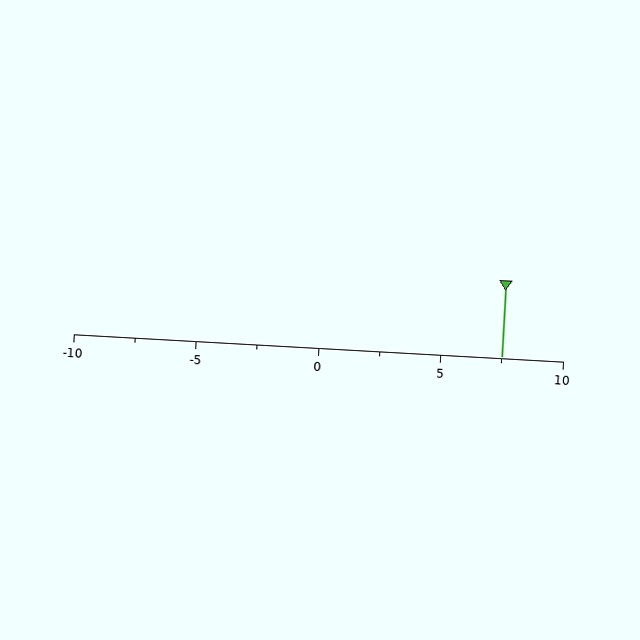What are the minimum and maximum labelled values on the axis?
The axis runs from -10 to 10.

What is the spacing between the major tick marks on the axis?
The major ticks are spaced 5 apart.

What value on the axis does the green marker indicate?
The marker indicates approximately 7.5.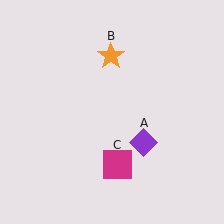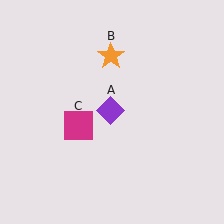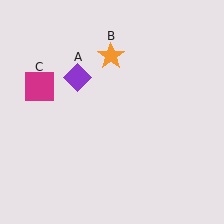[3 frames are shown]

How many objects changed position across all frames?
2 objects changed position: purple diamond (object A), magenta square (object C).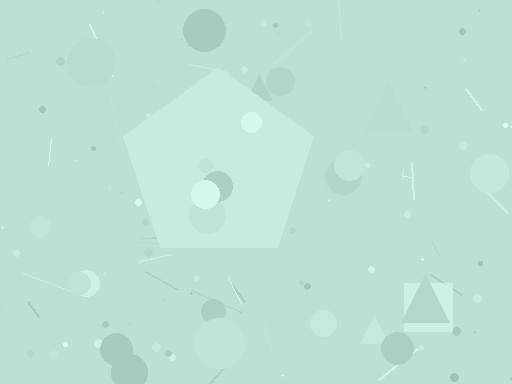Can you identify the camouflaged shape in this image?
The camouflaged shape is a pentagon.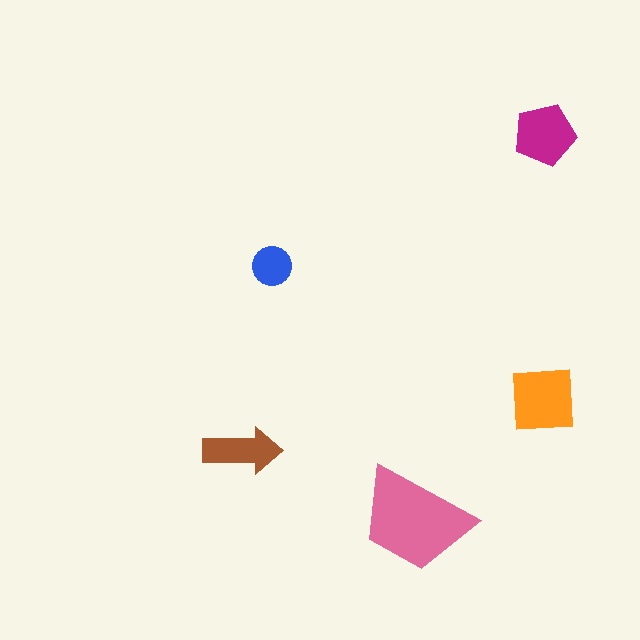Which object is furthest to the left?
The brown arrow is leftmost.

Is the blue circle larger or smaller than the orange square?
Smaller.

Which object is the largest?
The pink trapezoid.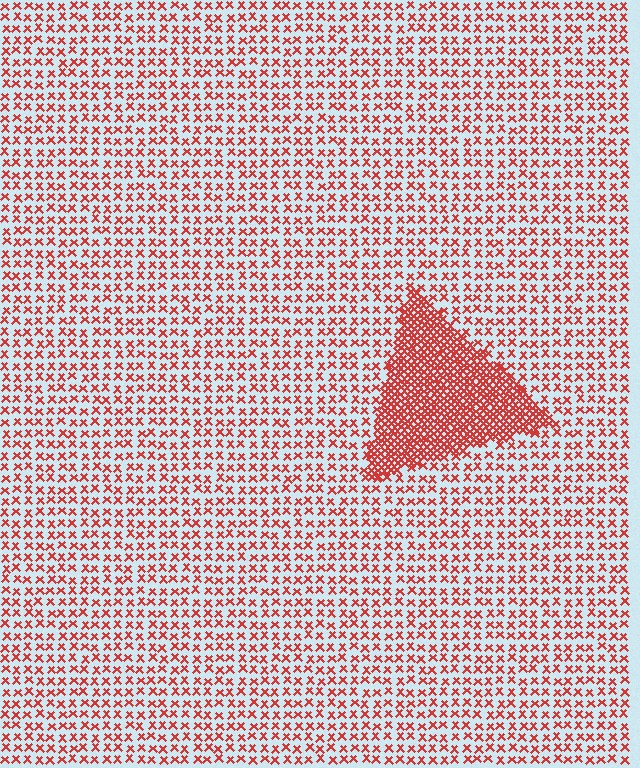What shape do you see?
I see a triangle.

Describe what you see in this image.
The image contains small red elements arranged at two different densities. A triangle-shaped region is visible where the elements are more densely packed than the surrounding area.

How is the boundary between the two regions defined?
The boundary is defined by a change in element density (approximately 2.9x ratio). All elements are the same color, size, and shape.